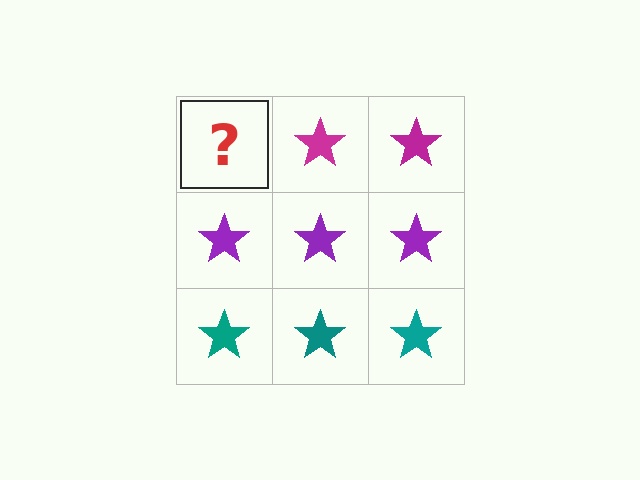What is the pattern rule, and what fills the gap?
The rule is that each row has a consistent color. The gap should be filled with a magenta star.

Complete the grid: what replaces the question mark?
The question mark should be replaced with a magenta star.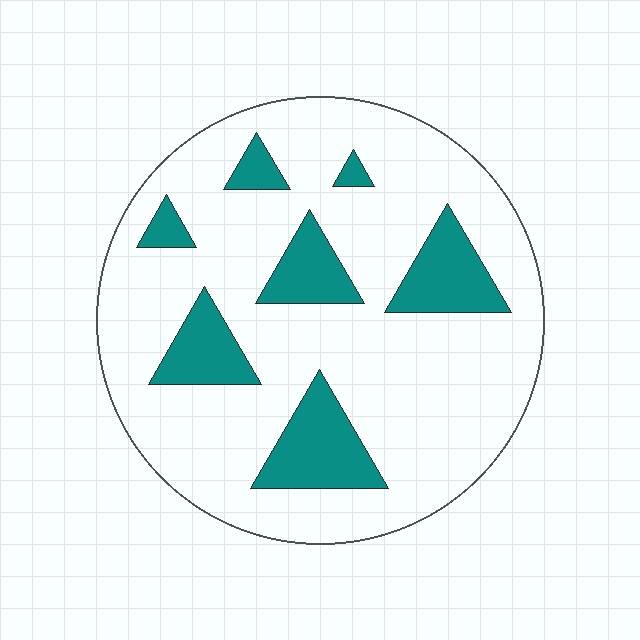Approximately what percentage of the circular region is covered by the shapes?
Approximately 20%.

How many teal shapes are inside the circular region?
7.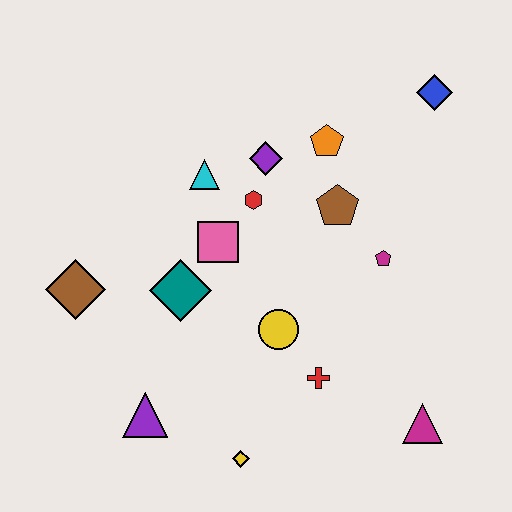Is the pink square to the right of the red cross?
No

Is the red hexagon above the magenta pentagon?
Yes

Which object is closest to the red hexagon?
The purple diamond is closest to the red hexagon.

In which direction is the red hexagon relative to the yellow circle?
The red hexagon is above the yellow circle.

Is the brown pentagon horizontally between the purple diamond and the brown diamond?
No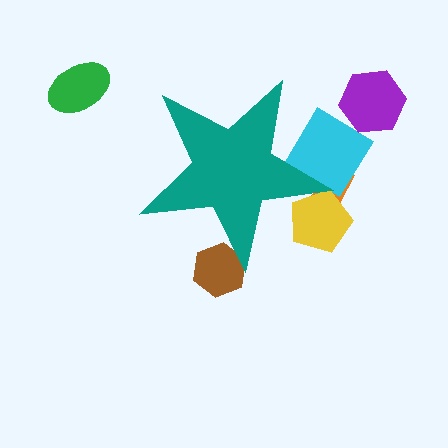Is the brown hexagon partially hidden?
Yes, the brown hexagon is partially hidden behind the teal star.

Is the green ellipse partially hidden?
No, the green ellipse is fully visible.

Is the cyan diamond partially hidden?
Yes, the cyan diamond is partially hidden behind the teal star.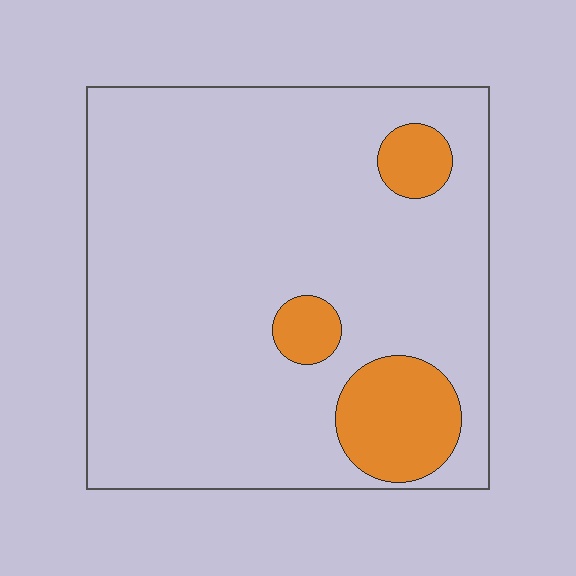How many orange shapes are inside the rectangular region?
3.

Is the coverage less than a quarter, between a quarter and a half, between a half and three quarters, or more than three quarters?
Less than a quarter.